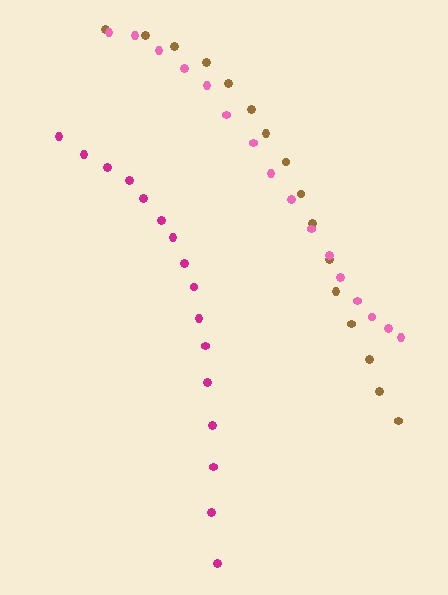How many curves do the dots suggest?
There are 3 distinct paths.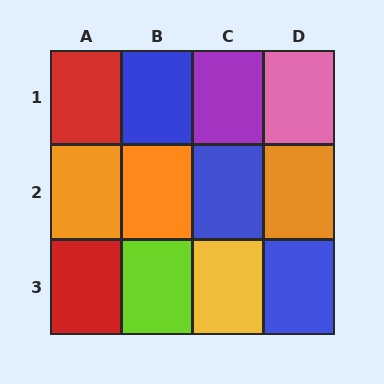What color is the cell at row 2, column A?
Orange.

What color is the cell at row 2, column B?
Orange.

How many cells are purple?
1 cell is purple.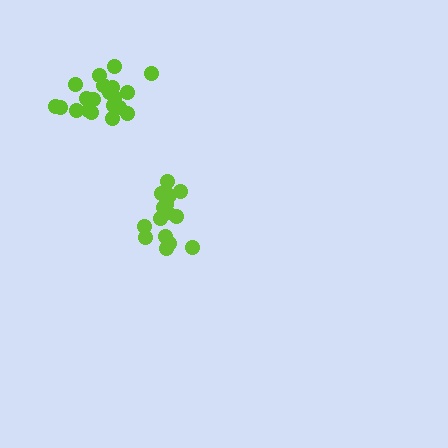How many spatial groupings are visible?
There are 2 spatial groupings.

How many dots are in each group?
Group 1: 15 dots, Group 2: 21 dots (36 total).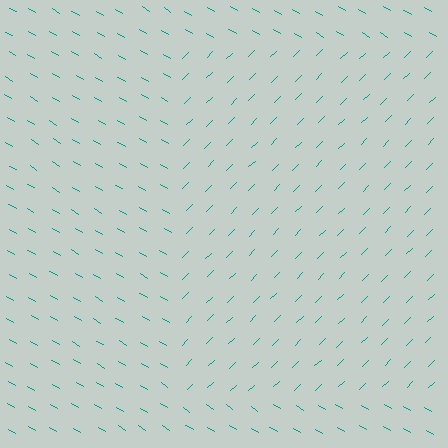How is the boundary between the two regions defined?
The boundary is defined purely by a change in line orientation (approximately 75 degrees difference). All lines are the same color and thickness.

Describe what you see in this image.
The image is filled with small teal line segments. A rectangle region in the image has lines oriented differently from the surrounding lines, creating a visible texture boundary.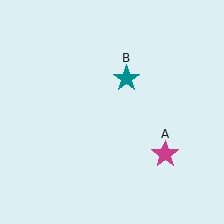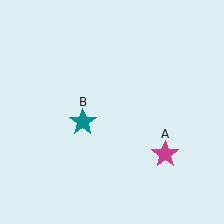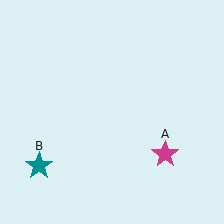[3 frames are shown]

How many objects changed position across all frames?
1 object changed position: teal star (object B).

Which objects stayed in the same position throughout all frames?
Magenta star (object A) remained stationary.